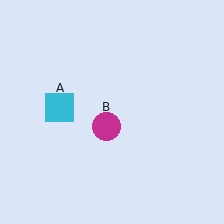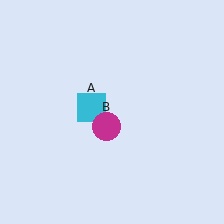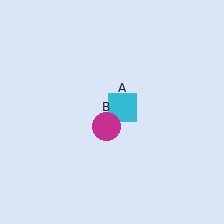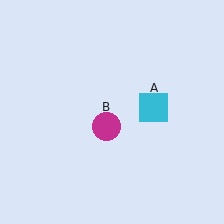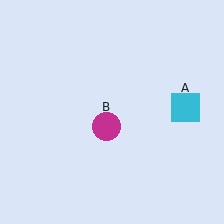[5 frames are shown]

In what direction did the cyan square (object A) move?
The cyan square (object A) moved right.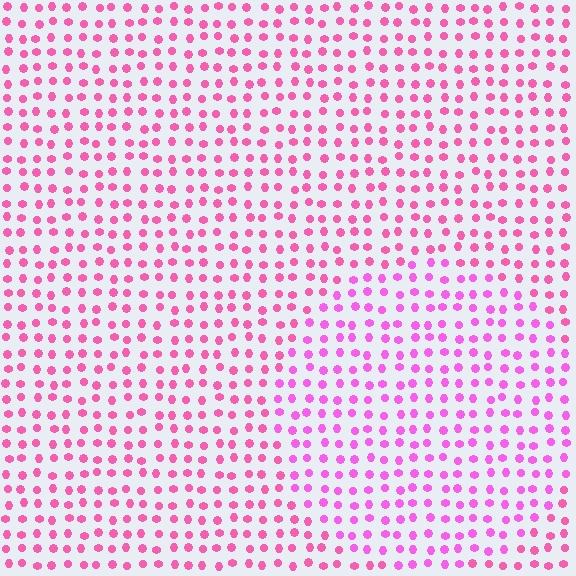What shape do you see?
I see a circle.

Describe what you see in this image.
The image is filled with small pink elements in a uniform arrangement. A circle-shaped region is visible where the elements are tinted to a slightly different hue, forming a subtle color boundary.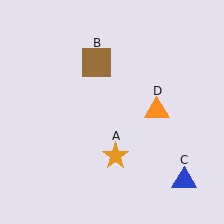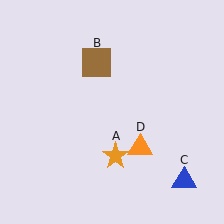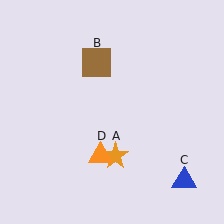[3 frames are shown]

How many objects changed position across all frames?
1 object changed position: orange triangle (object D).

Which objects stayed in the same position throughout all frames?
Orange star (object A) and brown square (object B) and blue triangle (object C) remained stationary.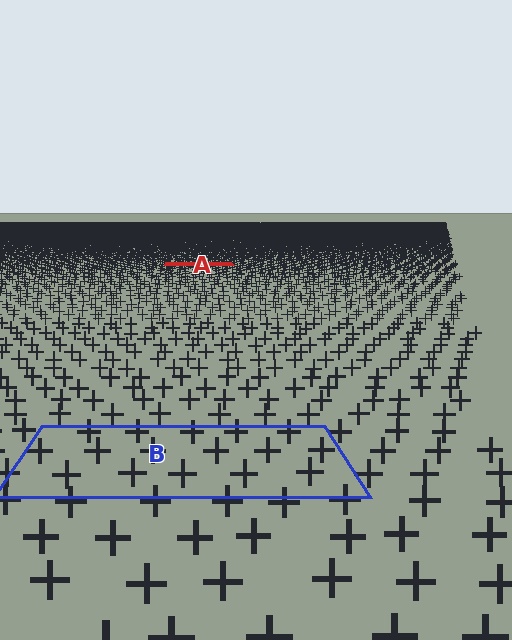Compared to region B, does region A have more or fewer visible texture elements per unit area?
Region A has more texture elements per unit area — they are packed more densely because it is farther away.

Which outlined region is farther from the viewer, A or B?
Region A is farther from the viewer — the texture elements inside it appear smaller and more densely packed.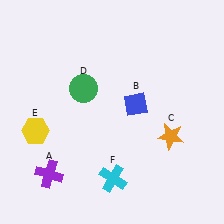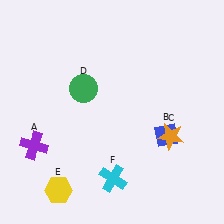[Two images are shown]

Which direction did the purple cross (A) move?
The purple cross (A) moved up.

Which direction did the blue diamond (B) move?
The blue diamond (B) moved down.